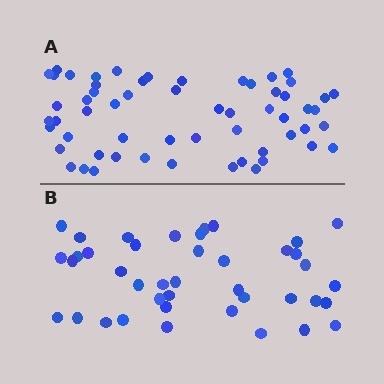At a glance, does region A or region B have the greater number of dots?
Region A (the top region) has more dots.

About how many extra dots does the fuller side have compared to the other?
Region A has approximately 15 more dots than region B.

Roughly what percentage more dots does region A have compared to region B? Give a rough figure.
About 40% more.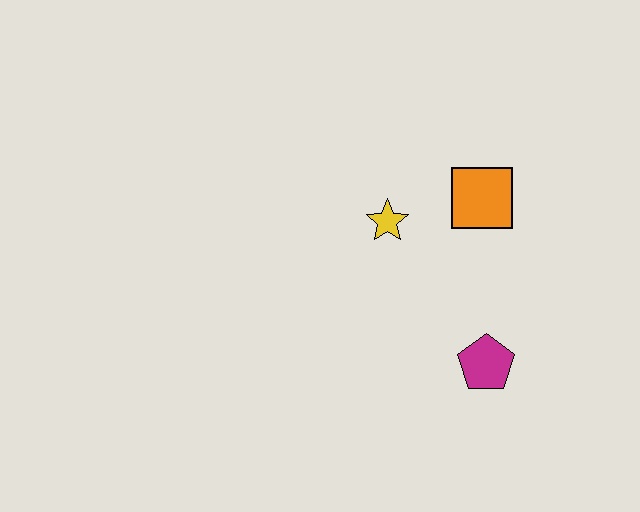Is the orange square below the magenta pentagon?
No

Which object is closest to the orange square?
The yellow star is closest to the orange square.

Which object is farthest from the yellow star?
The magenta pentagon is farthest from the yellow star.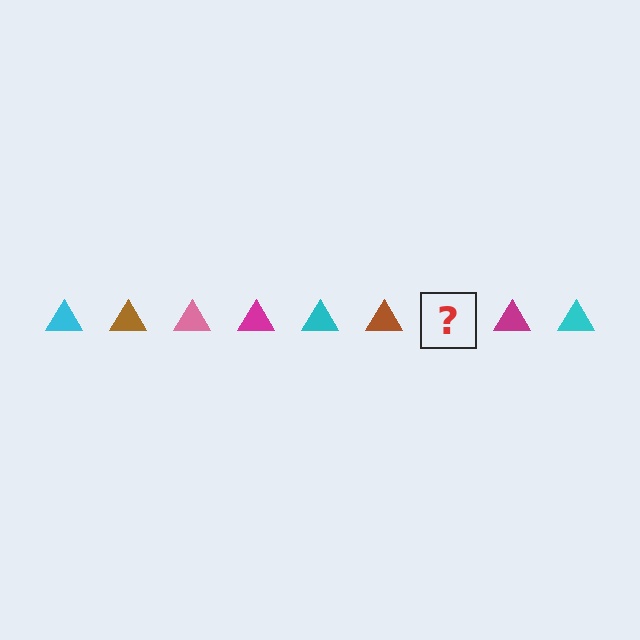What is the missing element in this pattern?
The missing element is a pink triangle.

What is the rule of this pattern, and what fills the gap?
The rule is that the pattern cycles through cyan, brown, pink, magenta triangles. The gap should be filled with a pink triangle.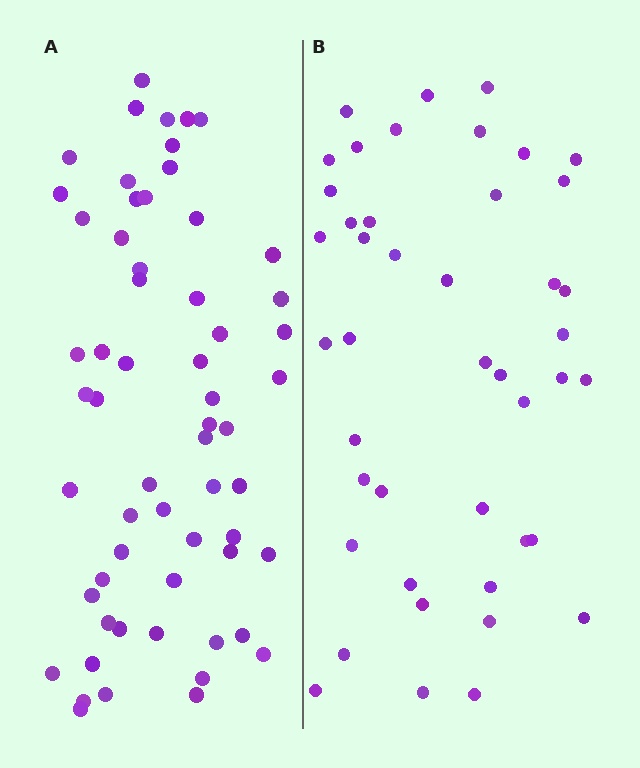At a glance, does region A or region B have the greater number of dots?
Region A (the left region) has more dots.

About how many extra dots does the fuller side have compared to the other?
Region A has approximately 15 more dots than region B.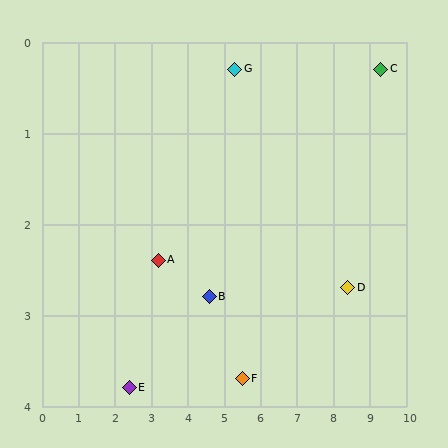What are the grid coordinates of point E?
Point E is at approximately (2.4, 3.8).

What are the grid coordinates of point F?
Point F is at approximately (5.5, 3.7).